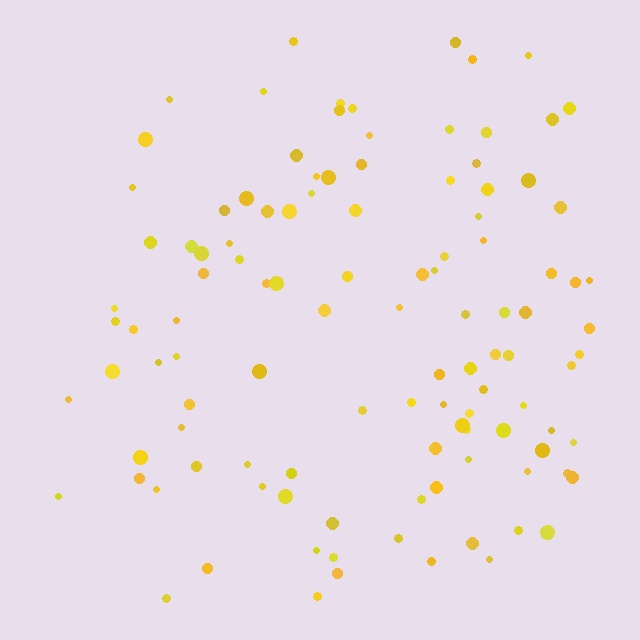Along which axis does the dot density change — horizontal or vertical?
Horizontal.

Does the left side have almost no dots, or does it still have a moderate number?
Still a moderate number, just noticeably fewer than the right.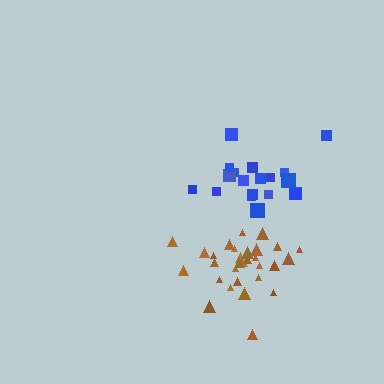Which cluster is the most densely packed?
Brown.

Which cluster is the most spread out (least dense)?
Blue.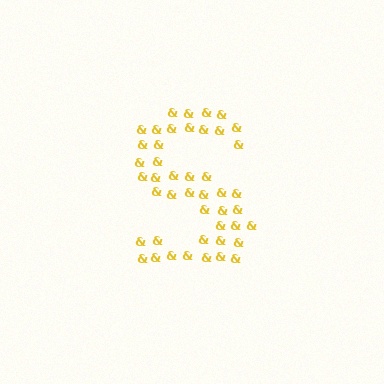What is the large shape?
The large shape is the letter S.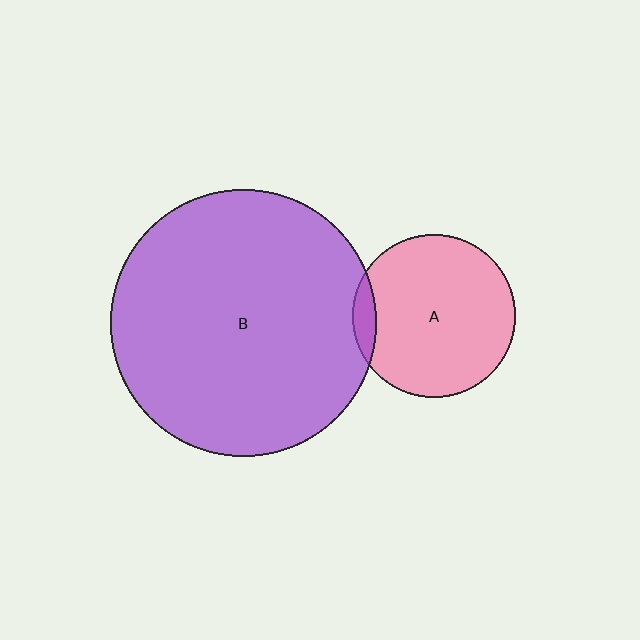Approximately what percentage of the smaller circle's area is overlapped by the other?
Approximately 5%.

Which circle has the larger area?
Circle B (purple).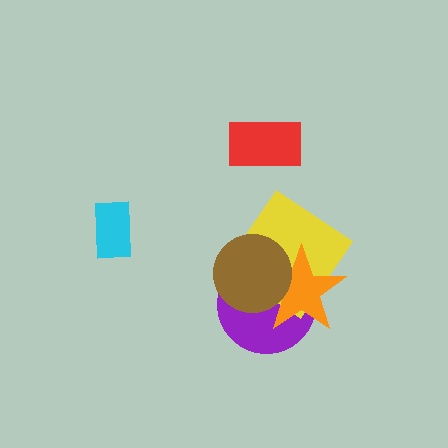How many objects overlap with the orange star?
3 objects overlap with the orange star.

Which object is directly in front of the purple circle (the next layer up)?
The yellow diamond is directly in front of the purple circle.